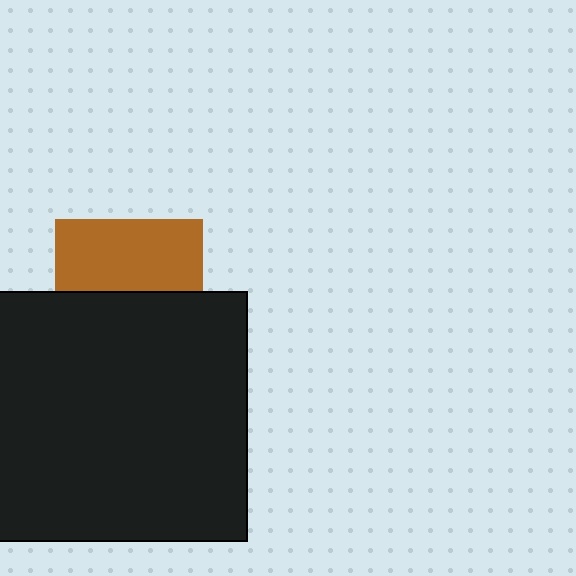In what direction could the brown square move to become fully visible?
The brown square could move up. That would shift it out from behind the black square entirely.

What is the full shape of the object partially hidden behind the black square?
The partially hidden object is a brown square.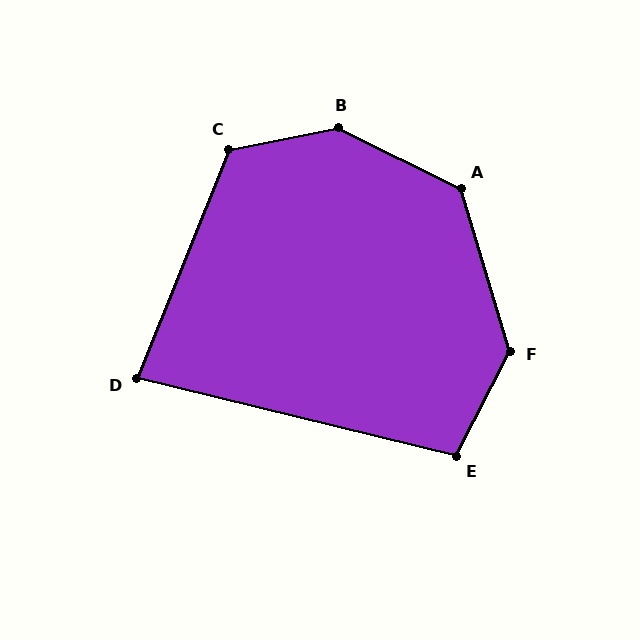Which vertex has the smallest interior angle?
D, at approximately 82 degrees.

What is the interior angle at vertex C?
Approximately 123 degrees (obtuse).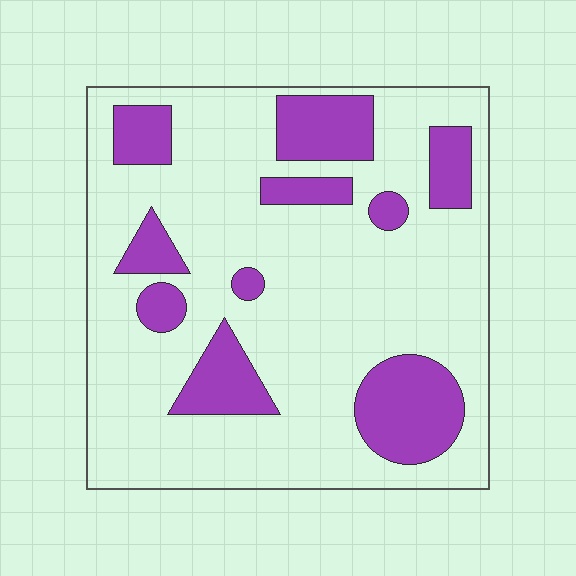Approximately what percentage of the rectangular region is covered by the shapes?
Approximately 25%.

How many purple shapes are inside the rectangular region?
10.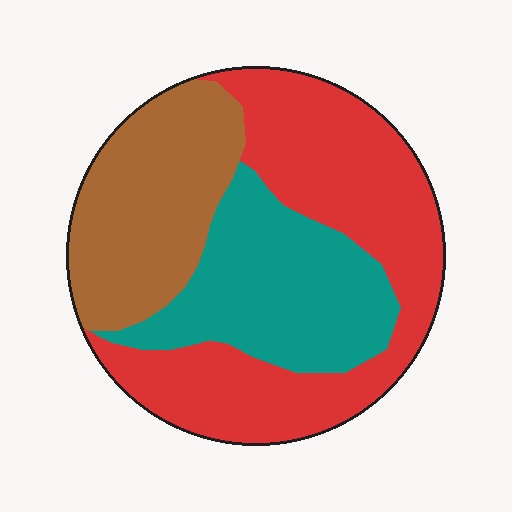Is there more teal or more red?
Red.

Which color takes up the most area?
Red, at roughly 45%.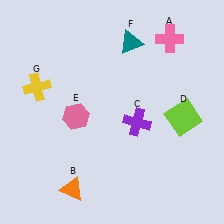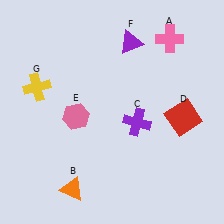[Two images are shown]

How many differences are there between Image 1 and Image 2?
There are 2 differences between the two images.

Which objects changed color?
D changed from lime to red. F changed from teal to purple.